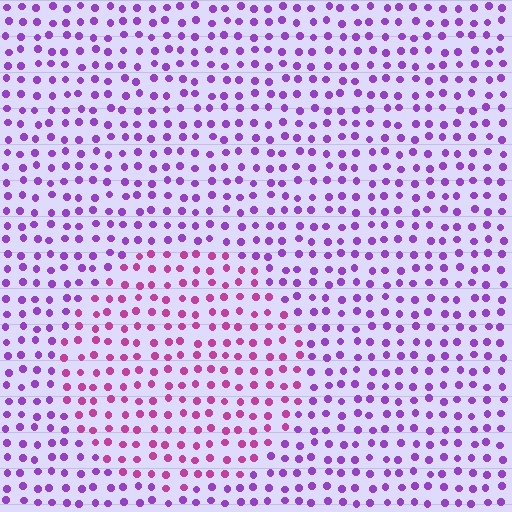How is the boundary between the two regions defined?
The boundary is defined purely by a slight shift in hue (about 37 degrees). Spacing, size, and orientation are identical on both sides.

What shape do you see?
I see a circle.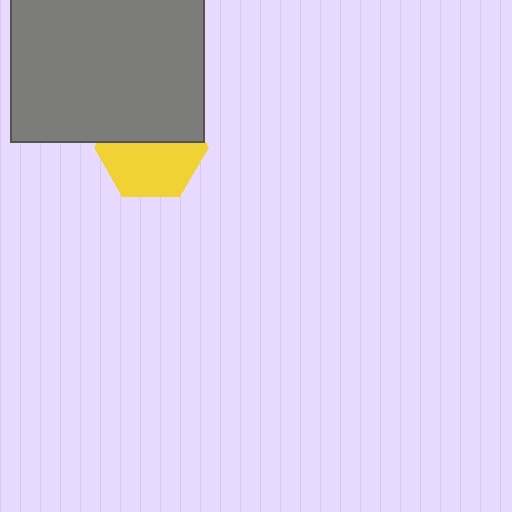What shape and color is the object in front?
The object in front is a gray rectangle.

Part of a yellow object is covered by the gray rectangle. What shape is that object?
It is a hexagon.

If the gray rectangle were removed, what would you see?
You would see the complete yellow hexagon.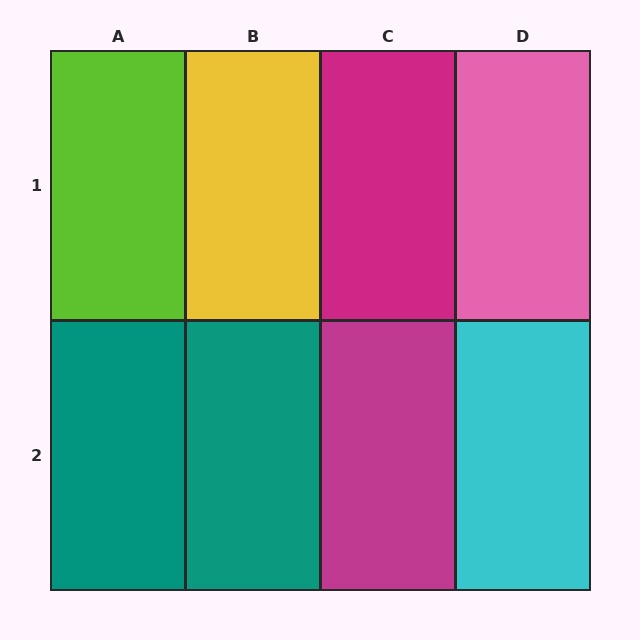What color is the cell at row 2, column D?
Cyan.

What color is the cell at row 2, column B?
Teal.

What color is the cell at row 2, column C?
Magenta.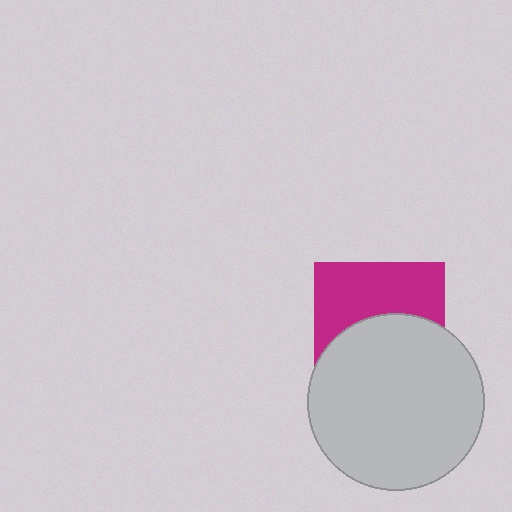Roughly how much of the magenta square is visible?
About half of it is visible (roughly 48%).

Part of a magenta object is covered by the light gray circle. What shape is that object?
It is a square.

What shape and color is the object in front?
The object in front is a light gray circle.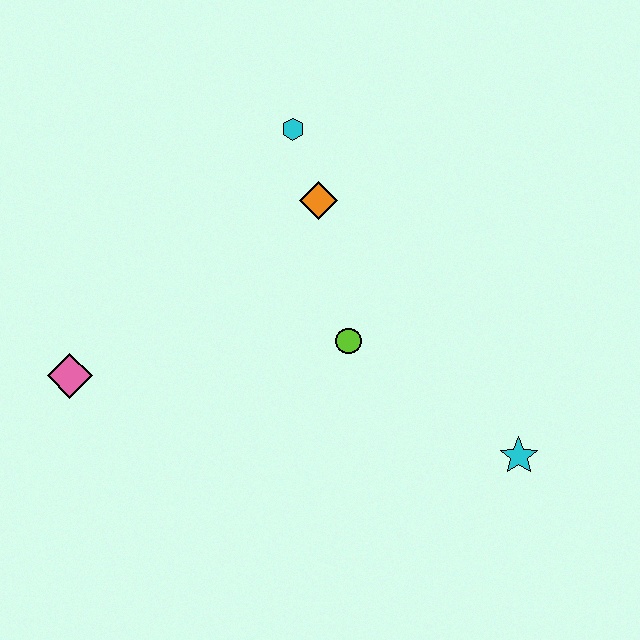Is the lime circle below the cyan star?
No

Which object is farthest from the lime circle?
The pink diamond is farthest from the lime circle.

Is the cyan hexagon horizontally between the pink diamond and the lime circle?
Yes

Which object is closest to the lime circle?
The orange diamond is closest to the lime circle.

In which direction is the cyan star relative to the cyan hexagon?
The cyan star is below the cyan hexagon.